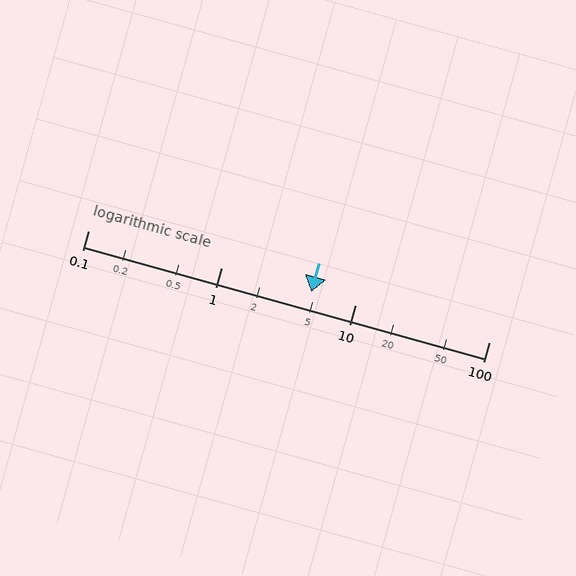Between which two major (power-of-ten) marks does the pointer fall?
The pointer is between 1 and 10.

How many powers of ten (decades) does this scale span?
The scale spans 3 decades, from 0.1 to 100.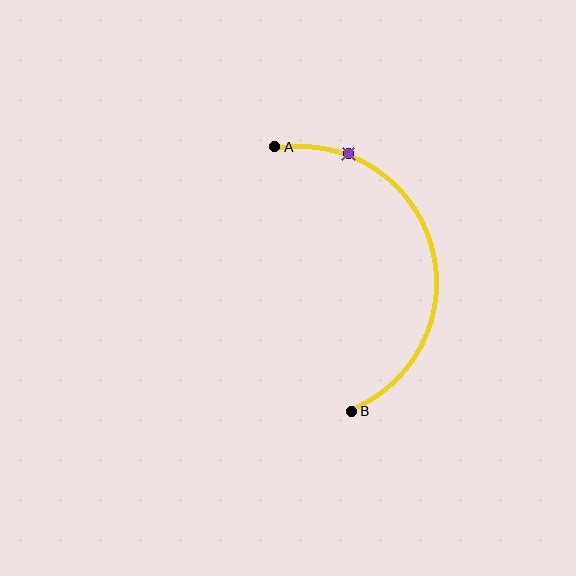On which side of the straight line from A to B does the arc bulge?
The arc bulges to the right of the straight line connecting A and B.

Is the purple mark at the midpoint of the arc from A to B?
No. The purple mark lies on the arc but is closer to endpoint A. The arc midpoint would be at the point on the curve equidistant along the arc from both A and B.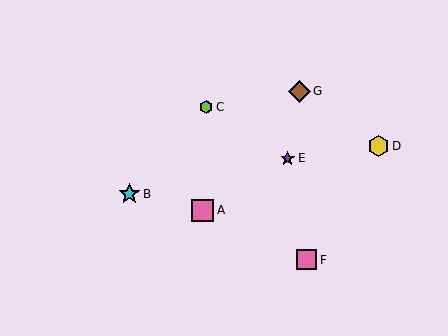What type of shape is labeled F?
Shape F is a pink square.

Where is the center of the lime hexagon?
The center of the lime hexagon is at (206, 107).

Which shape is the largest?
The pink square (labeled A) is the largest.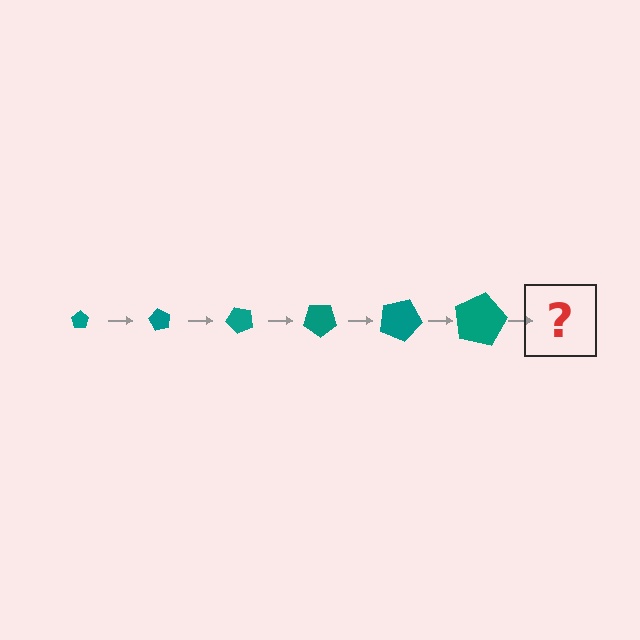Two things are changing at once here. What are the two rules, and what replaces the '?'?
The two rules are that the pentagon grows larger each step and it rotates 60 degrees each step. The '?' should be a pentagon, larger than the previous one and rotated 360 degrees from the start.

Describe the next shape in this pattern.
It should be a pentagon, larger than the previous one and rotated 360 degrees from the start.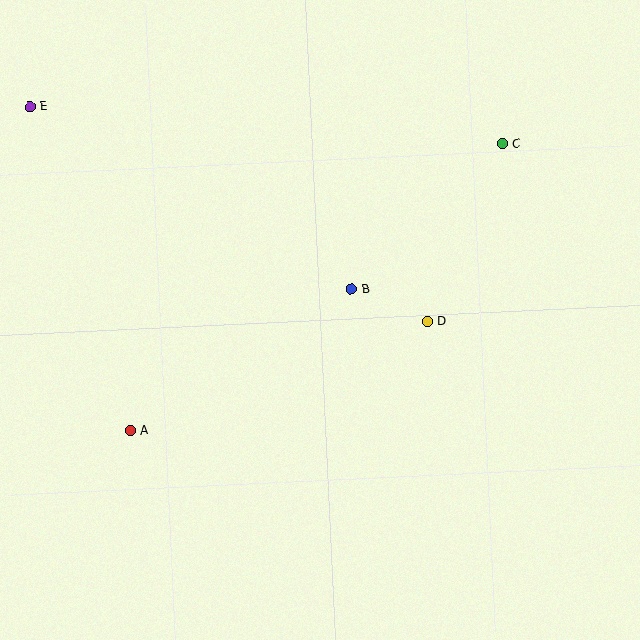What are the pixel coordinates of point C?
Point C is at (502, 144).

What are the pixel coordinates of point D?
Point D is at (428, 322).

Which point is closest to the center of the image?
Point B at (352, 289) is closest to the center.